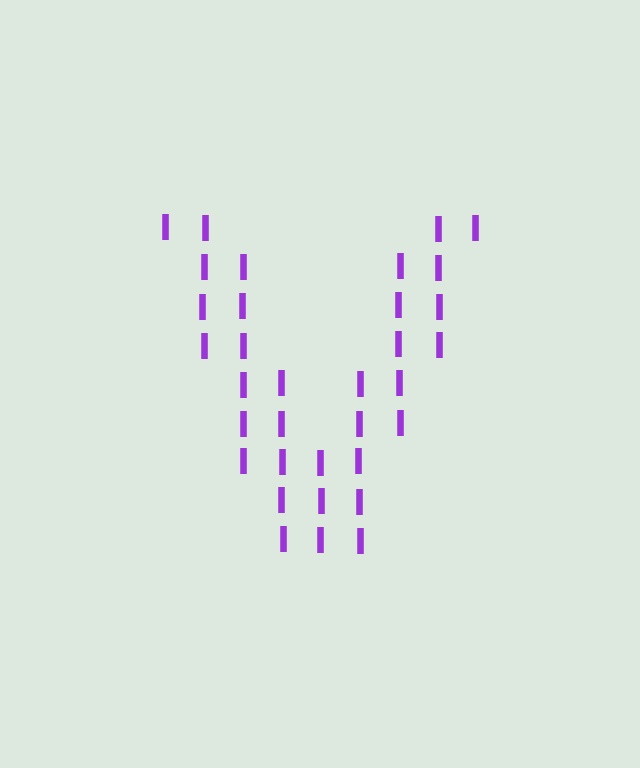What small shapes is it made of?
It is made of small letter I's.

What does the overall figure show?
The overall figure shows the letter V.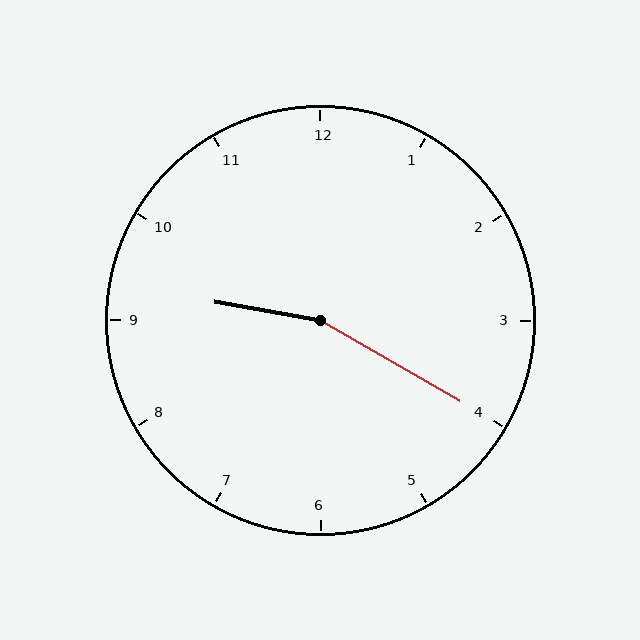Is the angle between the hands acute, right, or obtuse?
It is obtuse.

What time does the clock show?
9:20.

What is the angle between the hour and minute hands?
Approximately 160 degrees.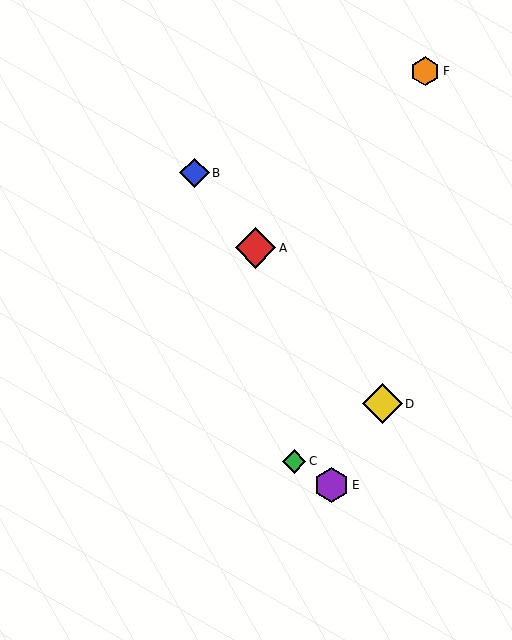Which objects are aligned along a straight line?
Objects A, B, D are aligned along a straight line.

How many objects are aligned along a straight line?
3 objects (A, B, D) are aligned along a straight line.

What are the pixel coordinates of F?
Object F is at (425, 71).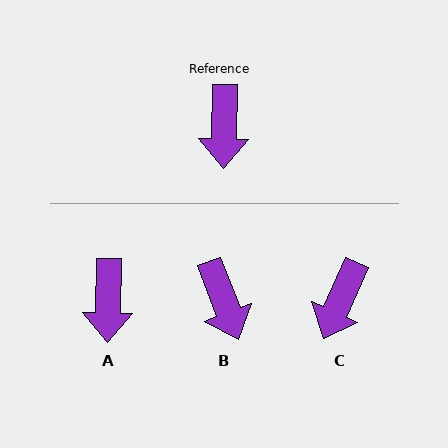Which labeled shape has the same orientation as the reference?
A.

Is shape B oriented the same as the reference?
No, it is off by about 22 degrees.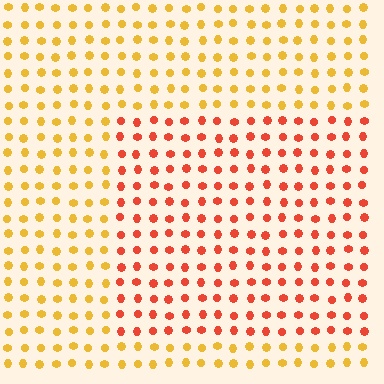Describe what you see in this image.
The image is filled with small yellow elements in a uniform arrangement. A rectangle-shaped region is visible where the elements are tinted to a slightly different hue, forming a subtle color boundary.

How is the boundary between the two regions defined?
The boundary is defined purely by a slight shift in hue (about 39 degrees). Spacing, size, and orientation are identical on both sides.